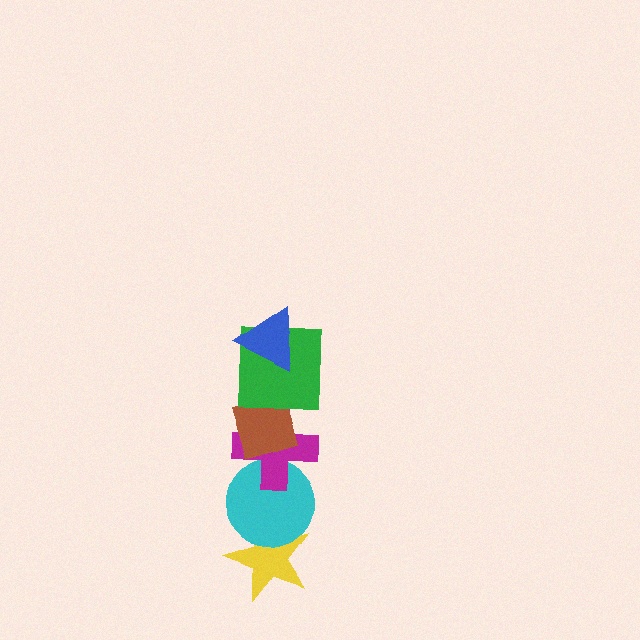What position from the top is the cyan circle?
The cyan circle is 5th from the top.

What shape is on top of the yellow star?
The cyan circle is on top of the yellow star.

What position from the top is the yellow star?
The yellow star is 6th from the top.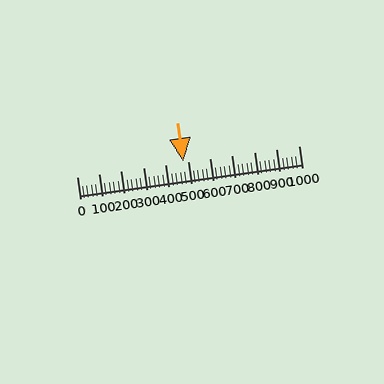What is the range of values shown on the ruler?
The ruler shows values from 0 to 1000.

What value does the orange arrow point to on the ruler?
The orange arrow points to approximately 480.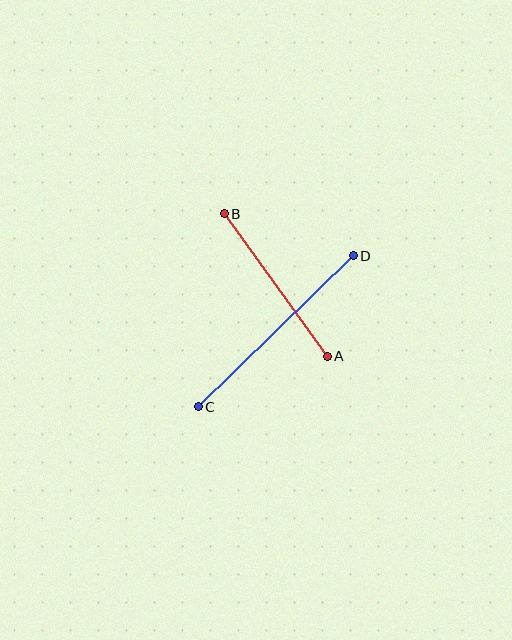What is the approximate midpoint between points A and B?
The midpoint is at approximately (276, 285) pixels.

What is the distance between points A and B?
The distance is approximately 176 pixels.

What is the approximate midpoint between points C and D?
The midpoint is at approximately (276, 331) pixels.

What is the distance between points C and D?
The distance is approximately 216 pixels.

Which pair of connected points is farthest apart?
Points C and D are farthest apart.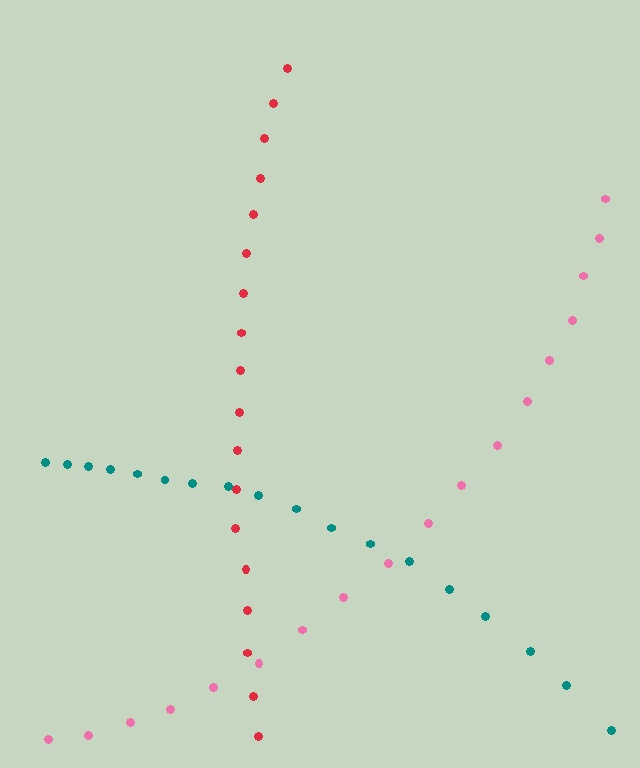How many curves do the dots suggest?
There are 3 distinct paths.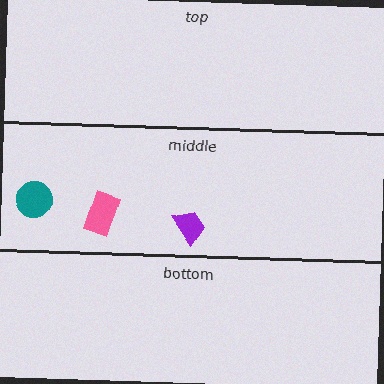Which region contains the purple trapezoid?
The middle region.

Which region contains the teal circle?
The middle region.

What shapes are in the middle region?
The pink rectangle, the teal circle, the purple trapezoid.